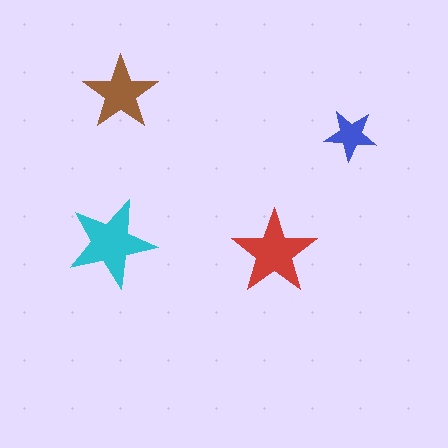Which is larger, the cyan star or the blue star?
The cyan one.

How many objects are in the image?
There are 4 objects in the image.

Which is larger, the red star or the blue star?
The red one.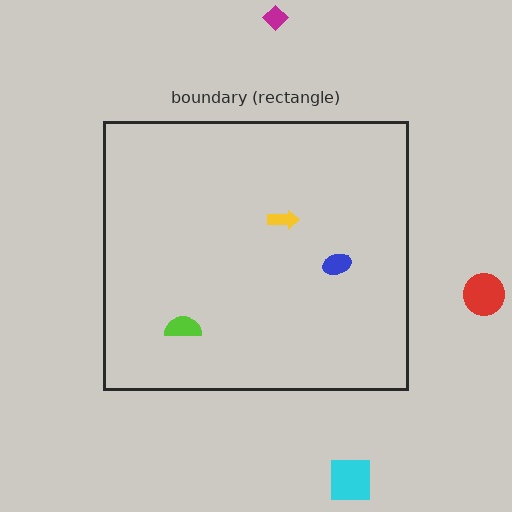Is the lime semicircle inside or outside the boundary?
Inside.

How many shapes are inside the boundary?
3 inside, 3 outside.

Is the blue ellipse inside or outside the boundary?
Inside.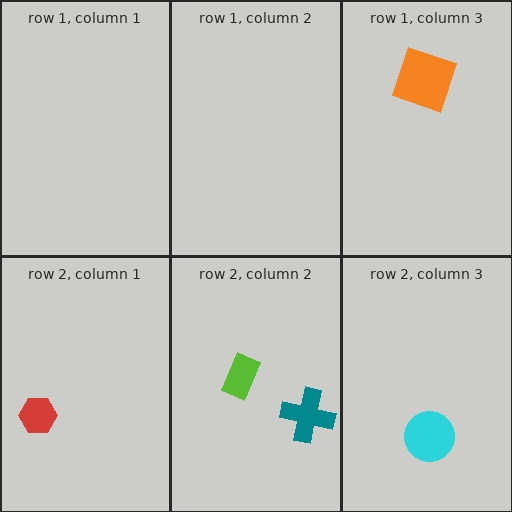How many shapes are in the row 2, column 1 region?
1.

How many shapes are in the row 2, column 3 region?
1.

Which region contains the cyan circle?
The row 2, column 3 region.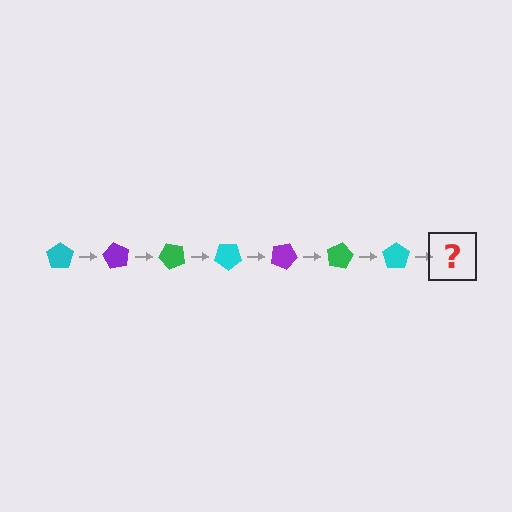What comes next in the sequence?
The next element should be a purple pentagon, rotated 420 degrees from the start.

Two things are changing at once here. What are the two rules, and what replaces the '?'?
The two rules are that it rotates 60 degrees each step and the color cycles through cyan, purple, and green. The '?' should be a purple pentagon, rotated 420 degrees from the start.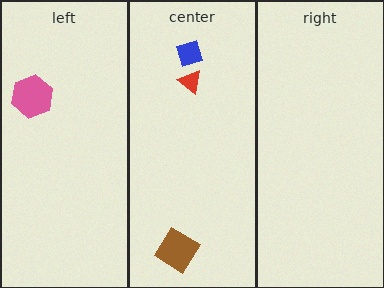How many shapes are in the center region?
3.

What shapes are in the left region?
The pink hexagon.